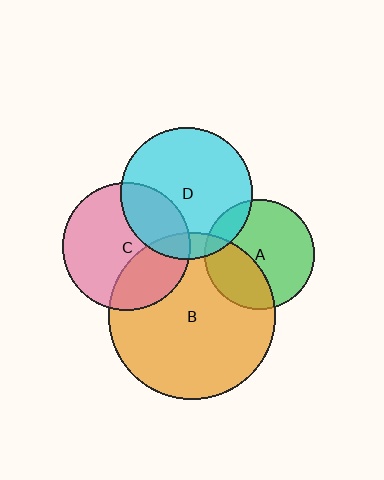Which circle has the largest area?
Circle B (orange).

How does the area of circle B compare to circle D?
Approximately 1.6 times.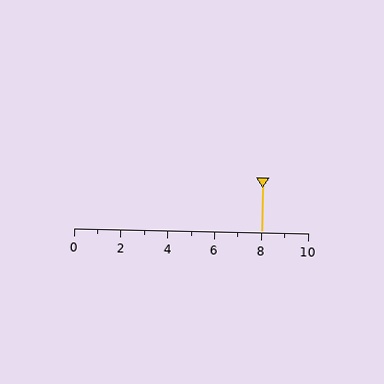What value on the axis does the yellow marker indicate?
The marker indicates approximately 8.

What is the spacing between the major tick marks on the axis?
The major ticks are spaced 2 apart.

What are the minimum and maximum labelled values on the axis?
The axis runs from 0 to 10.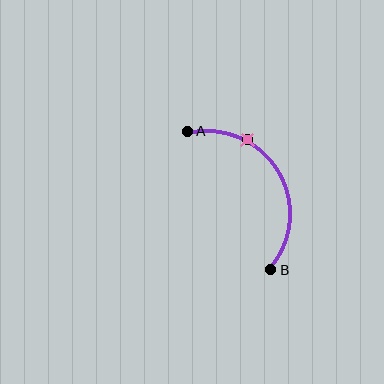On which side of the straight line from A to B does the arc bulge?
The arc bulges to the right of the straight line connecting A and B.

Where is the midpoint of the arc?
The arc midpoint is the point on the curve farthest from the straight line joining A and B. It sits to the right of that line.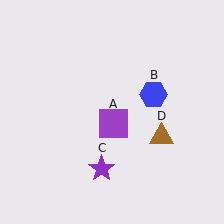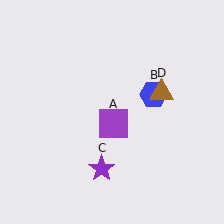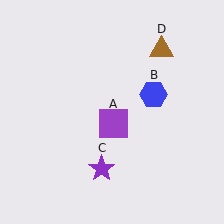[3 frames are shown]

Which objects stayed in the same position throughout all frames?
Purple square (object A) and blue hexagon (object B) and purple star (object C) remained stationary.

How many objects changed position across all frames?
1 object changed position: brown triangle (object D).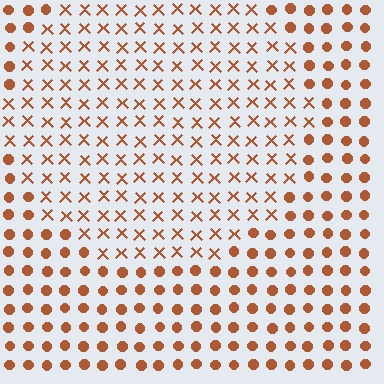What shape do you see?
I see a circle.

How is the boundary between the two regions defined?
The boundary is defined by a change in element shape: X marks inside vs. circles outside. All elements share the same color and spacing.